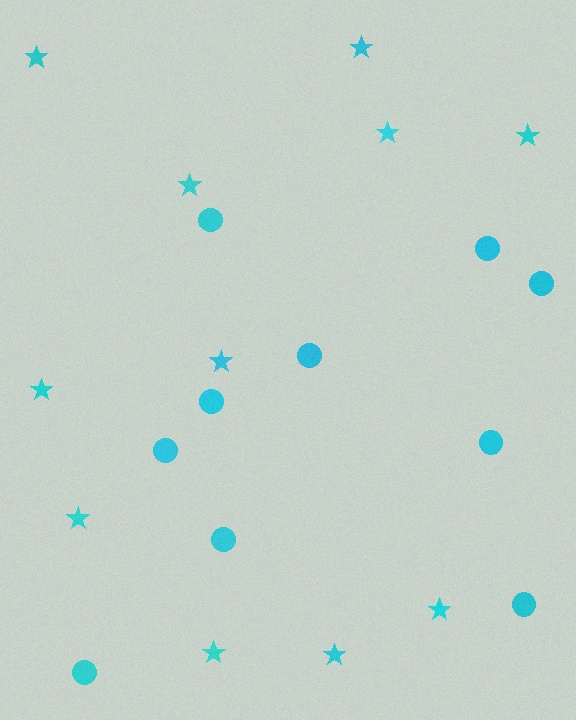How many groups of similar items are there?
There are 2 groups: one group of stars (11) and one group of circles (10).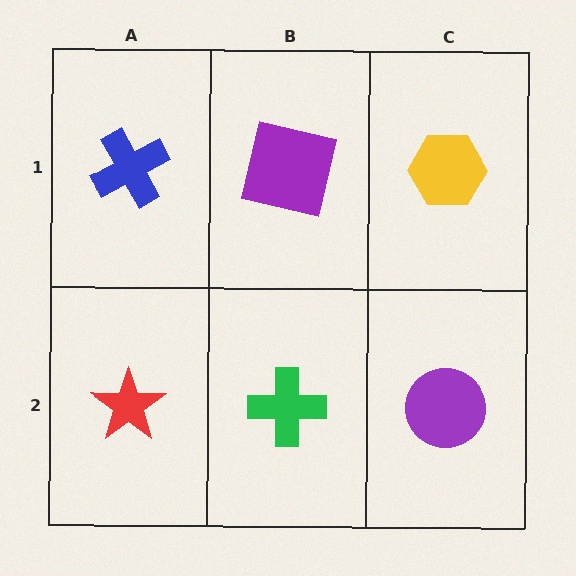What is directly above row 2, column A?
A blue cross.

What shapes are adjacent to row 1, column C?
A purple circle (row 2, column C), a purple square (row 1, column B).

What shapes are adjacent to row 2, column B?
A purple square (row 1, column B), a red star (row 2, column A), a purple circle (row 2, column C).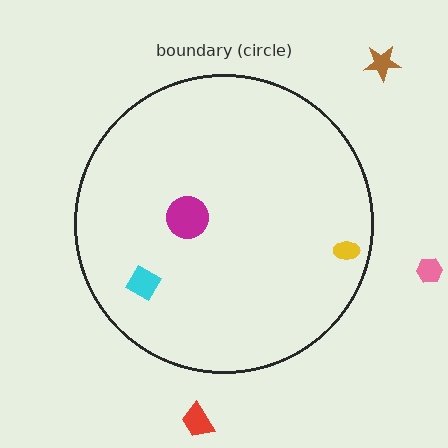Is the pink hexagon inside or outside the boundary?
Outside.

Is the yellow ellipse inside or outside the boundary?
Inside.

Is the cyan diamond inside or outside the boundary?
Inside.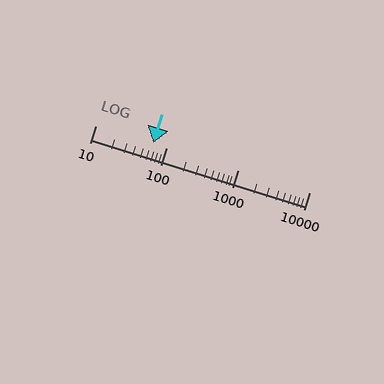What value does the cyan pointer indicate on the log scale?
The pointer indicates approximately 65.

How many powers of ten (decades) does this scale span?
The scale spans 3 decades, from 10 to 10000.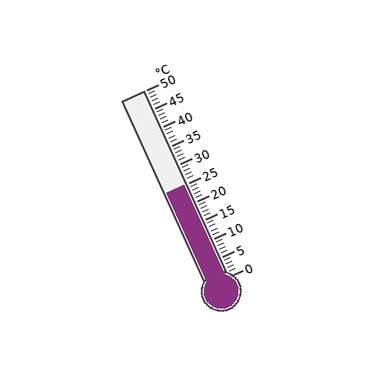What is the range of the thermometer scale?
The thermometer scale ranges from 0°C to 50°C.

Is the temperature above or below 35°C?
The temperature is below 35°C.